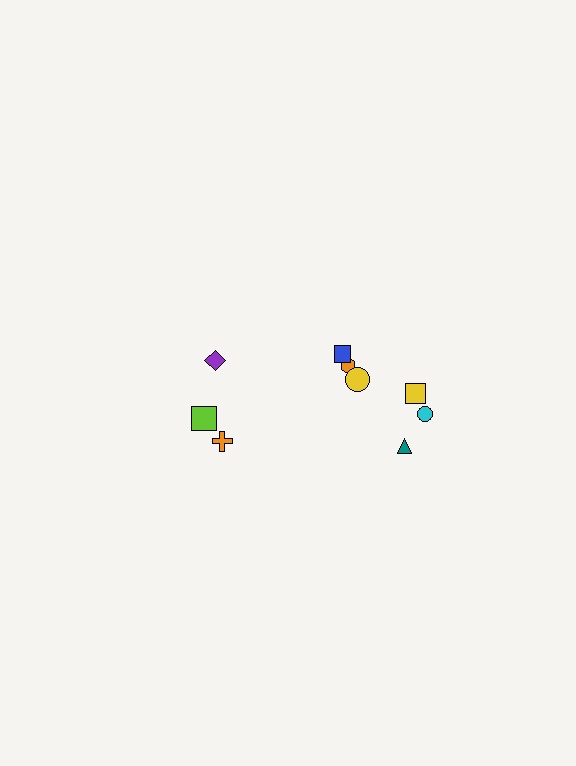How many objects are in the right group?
There are 6 objects.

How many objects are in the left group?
There are 3 objects.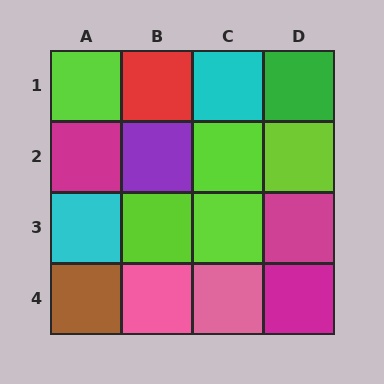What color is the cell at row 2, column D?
Lime.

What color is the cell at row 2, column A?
Magenta.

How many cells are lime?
5 cells are lime.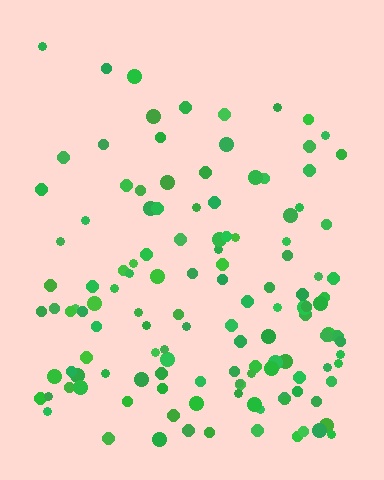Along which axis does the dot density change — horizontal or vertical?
Vertical.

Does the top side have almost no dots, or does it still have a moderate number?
Still a moderate number, just noticeably fewer than the bottom.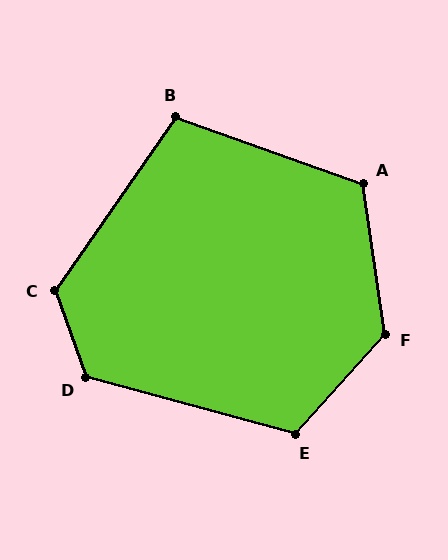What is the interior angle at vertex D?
Approximately 124 degrees (obtuse).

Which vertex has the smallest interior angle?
B, at approximately 105 degrees.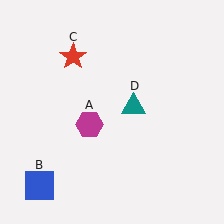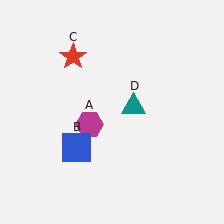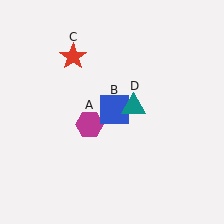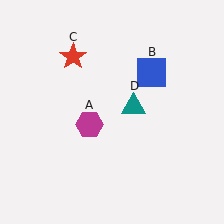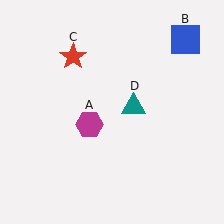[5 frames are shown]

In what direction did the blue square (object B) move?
The blue square (object B) moved up and to the right.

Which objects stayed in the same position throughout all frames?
Magenta hexagon (object A) and red star (object C) and teal triangle (object D) remained stationary.